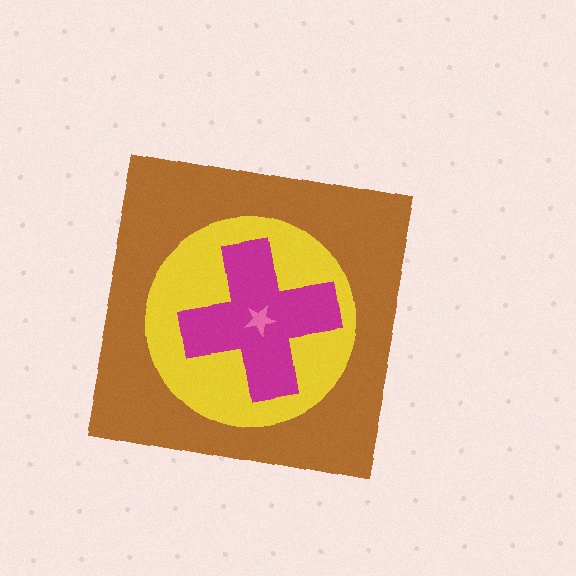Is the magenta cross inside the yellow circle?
Yes.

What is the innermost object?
The pink star.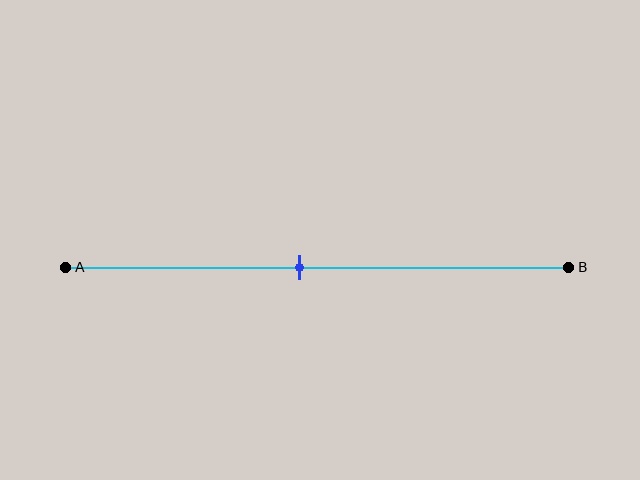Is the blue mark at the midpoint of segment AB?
No, the mark is at about 45% from A, not at the 50% midpoint.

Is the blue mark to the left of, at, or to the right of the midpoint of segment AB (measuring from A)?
The blue mark is to the left of the midpoint of segment AB.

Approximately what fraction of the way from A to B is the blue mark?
The blue mark is approximately 45% of the way from A to B.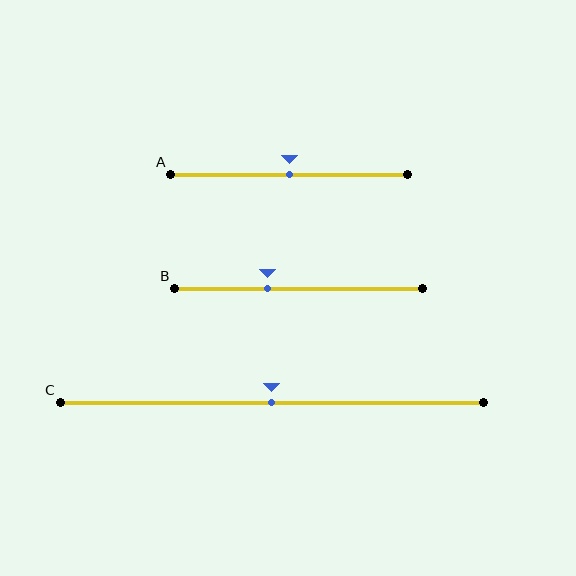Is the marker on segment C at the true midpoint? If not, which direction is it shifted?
Yes, the marker on segment C is at the true midpoint.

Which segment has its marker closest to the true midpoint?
Segment A has its marker closest to the true midpoint.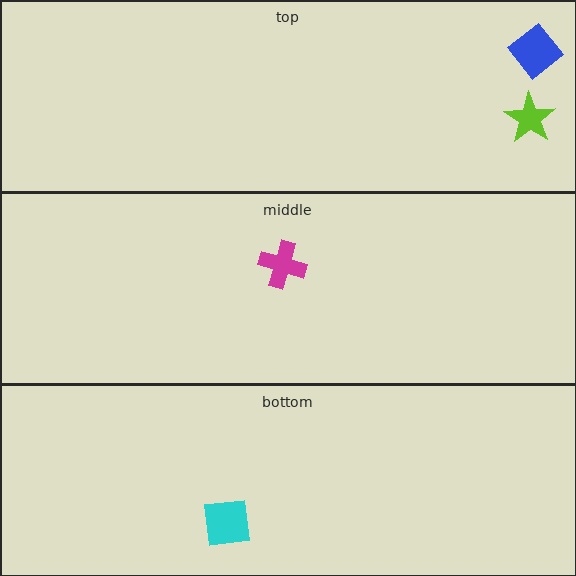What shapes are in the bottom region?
The cyan square.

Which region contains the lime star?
The top region.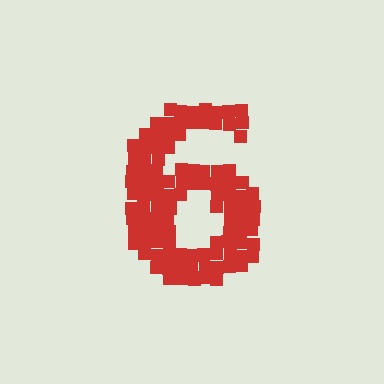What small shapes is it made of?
It is made of small squares.